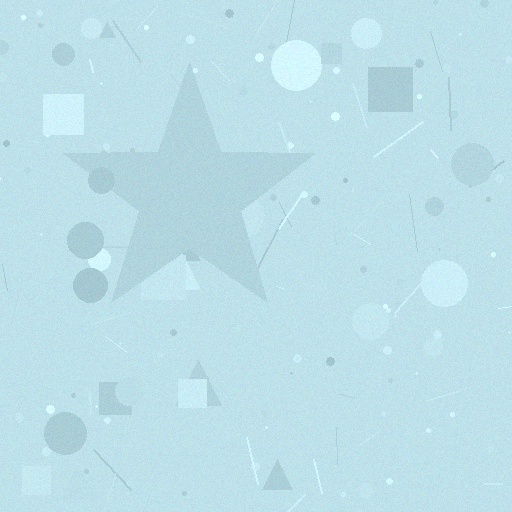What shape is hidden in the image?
A star is hidden in the image.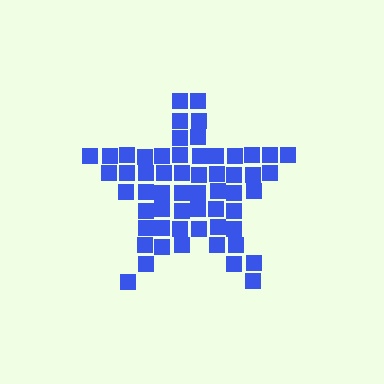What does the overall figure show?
The overall figure shows a star.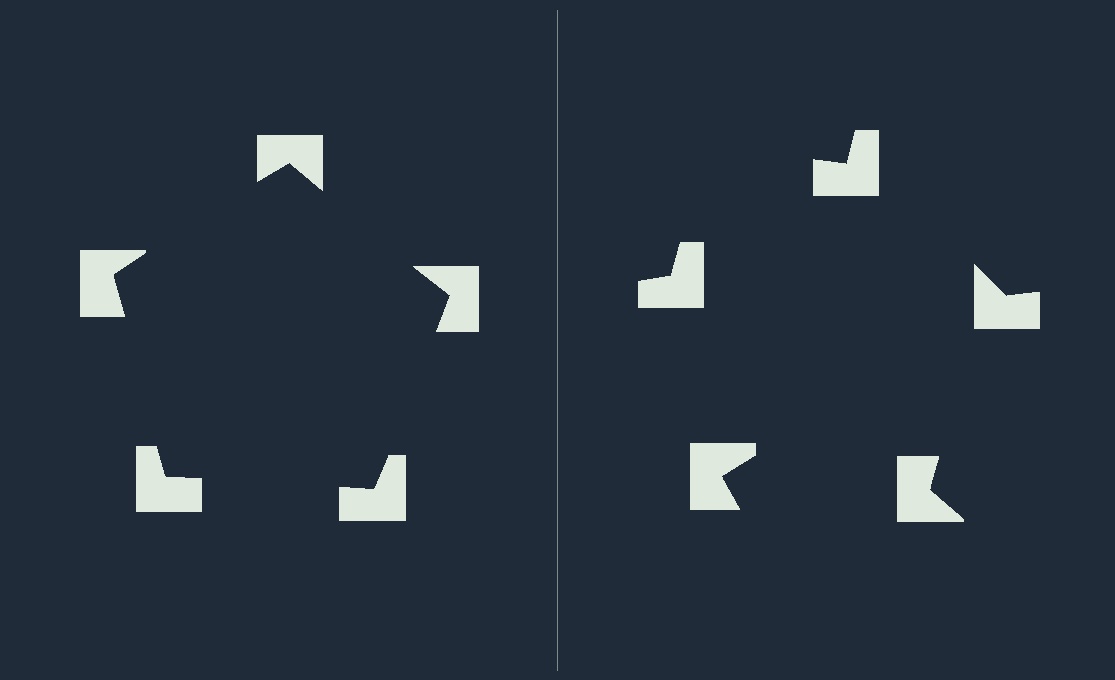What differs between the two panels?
The notched squares are positioned identically on both sides; only the wedge orientations differ. On the left they align to a pentagon; on the right they are misaligned.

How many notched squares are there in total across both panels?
10 — 5 on each side.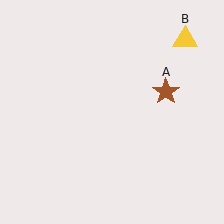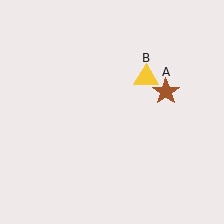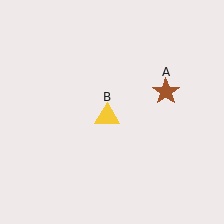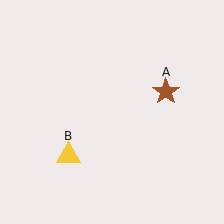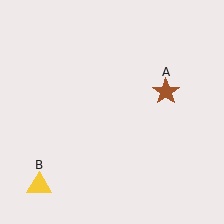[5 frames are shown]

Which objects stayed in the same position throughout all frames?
Brown star (object A) remained stationary.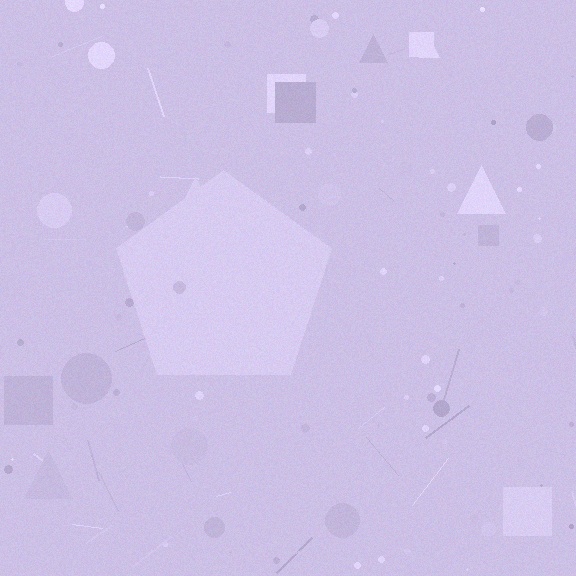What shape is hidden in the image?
A pentagon is hidden in the image.